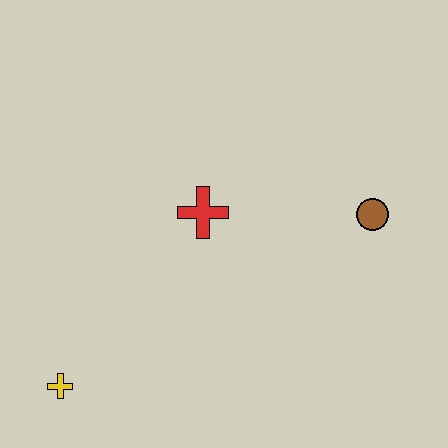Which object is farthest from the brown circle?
The yellow cross is farthest from the brown circle.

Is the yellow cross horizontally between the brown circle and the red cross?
No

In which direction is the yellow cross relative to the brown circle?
The yellow cross is to the left of the brown circle.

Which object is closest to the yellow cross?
The red cross is closest to the yellow cross.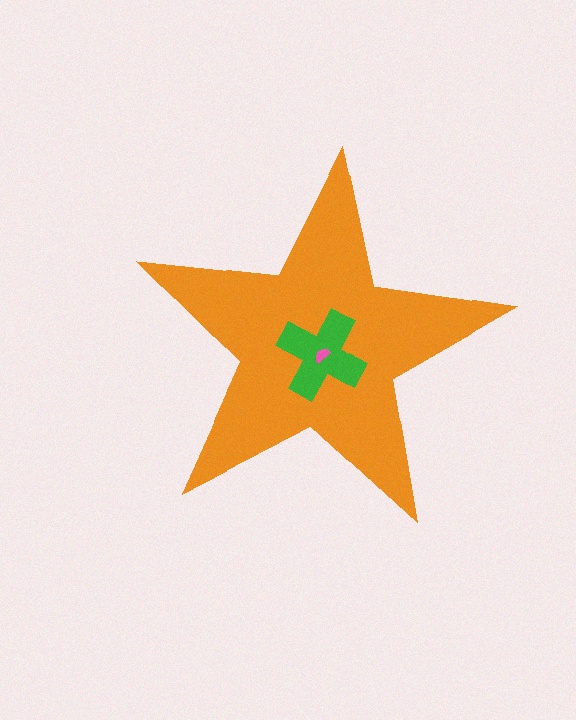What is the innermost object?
The pink semicircle.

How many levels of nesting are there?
3.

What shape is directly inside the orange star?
The green cross.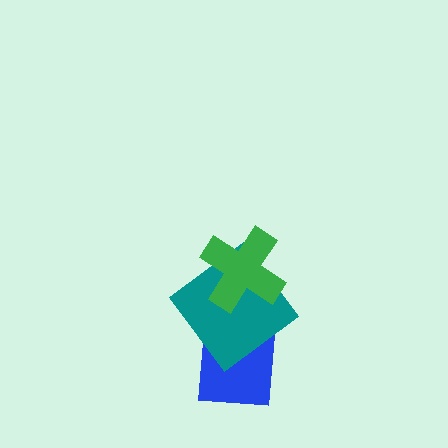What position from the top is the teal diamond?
The teal diamond is 2nd from the top.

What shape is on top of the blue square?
The teal diamond is on top of the blue square.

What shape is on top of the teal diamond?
The green cross is on top of the teal diamond.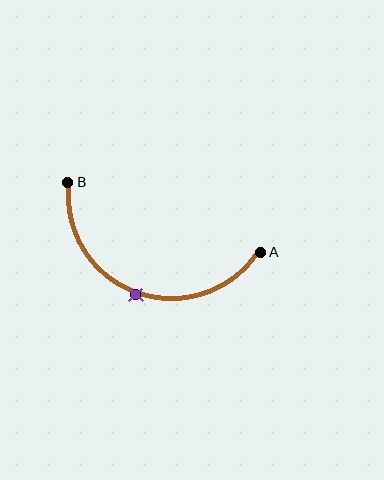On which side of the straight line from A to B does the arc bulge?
The arc bulges below the straight line connecting A and B.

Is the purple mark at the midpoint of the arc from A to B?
Yes. The purple mark lies on the arc at equal arc-length from both A and B — it is the arc midpoint.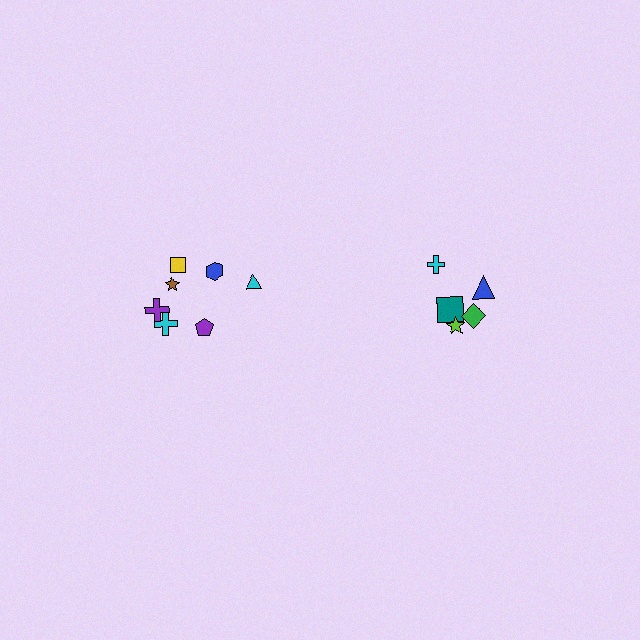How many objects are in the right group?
There are 5 objects.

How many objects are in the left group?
There are 7 objects.